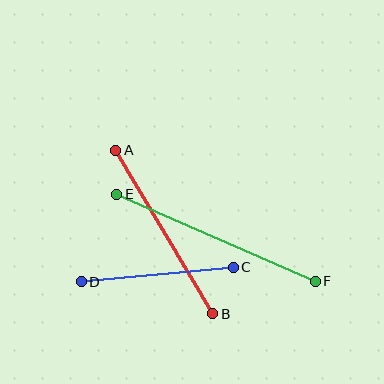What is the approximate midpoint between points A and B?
The midpoint is at approximately (164, 232) pixels.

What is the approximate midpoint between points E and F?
The midpoint is at approximately (216, 238) pixels.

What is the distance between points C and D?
The distance is approximately 153 pixels.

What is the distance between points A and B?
The distance is approximately 190 pixels.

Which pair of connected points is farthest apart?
Points E and F are farthest apart.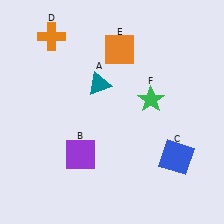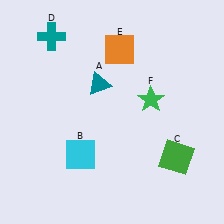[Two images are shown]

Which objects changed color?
B changed from purple to cyan. C changed from blue to green. D changed from orange to teal.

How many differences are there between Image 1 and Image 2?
There are 3 differences between the two images.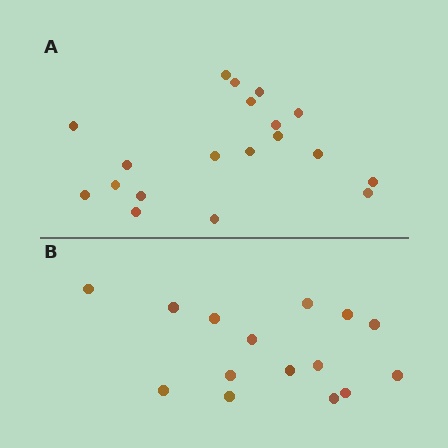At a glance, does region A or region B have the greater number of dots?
Region A (the top region) has more dots.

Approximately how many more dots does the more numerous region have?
Region A has about 4 more dots than region B.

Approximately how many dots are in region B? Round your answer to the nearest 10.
About 20 dots. (The exact count is 15, which rounds to 20.)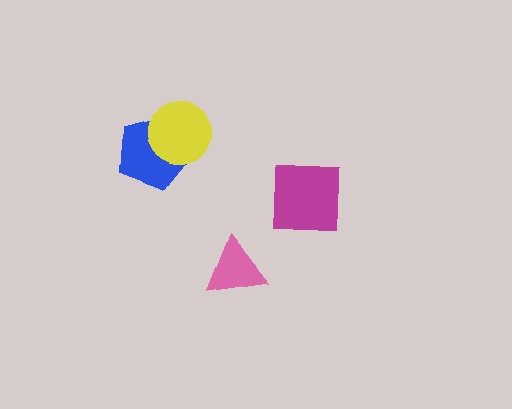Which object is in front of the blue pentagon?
The yellow circle is in front of the blue pentagon.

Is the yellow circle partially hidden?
No, no other shape covers it.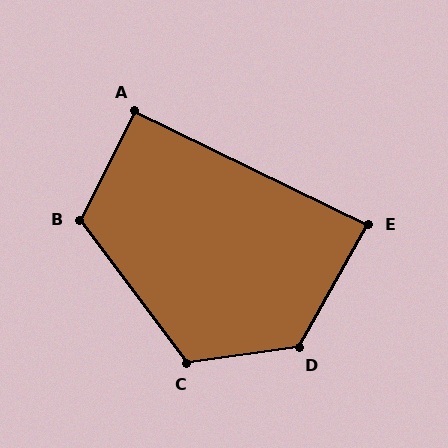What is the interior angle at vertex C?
Approximately 119 degrees (obtuse).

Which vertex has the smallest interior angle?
E, at approximately 87 degrees.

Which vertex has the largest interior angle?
D, at approximately 128 degrees.